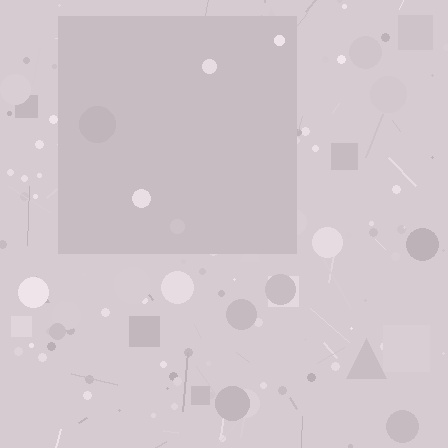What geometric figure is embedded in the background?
A square is embedded in the background.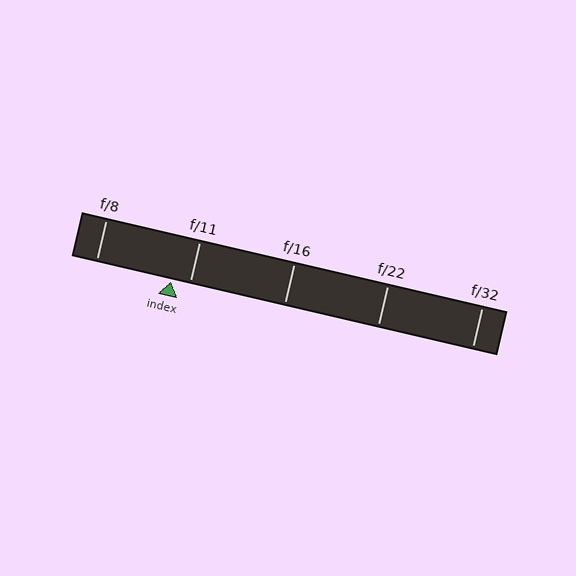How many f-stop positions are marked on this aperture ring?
There are 5 f-stop positions marked.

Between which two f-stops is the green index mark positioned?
The index mark is between f/8 and f/11.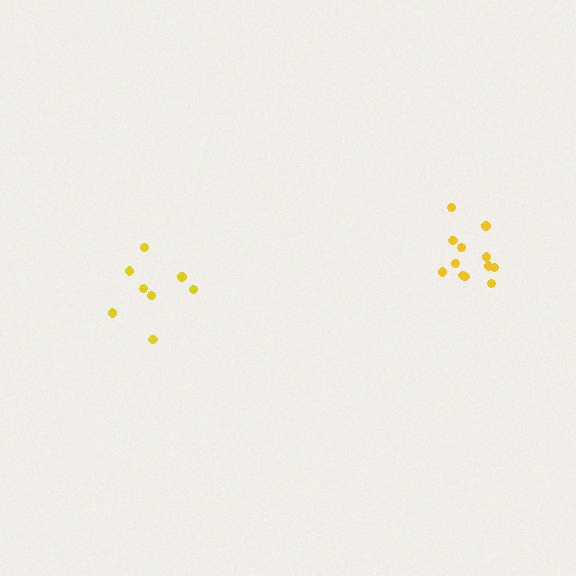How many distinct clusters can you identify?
There are 2 distinct clusters.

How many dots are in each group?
Group 1: 8 dots, Group 2: 12 dots (20 total).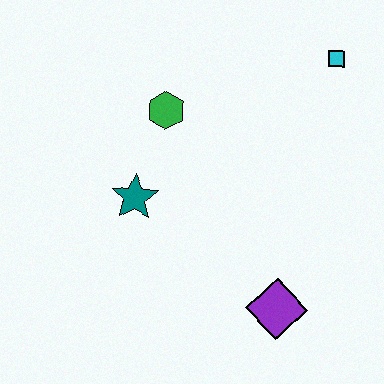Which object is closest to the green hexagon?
The teal star is closest to the green hexagon.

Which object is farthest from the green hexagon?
The purple diamond is farthest from the green hexagon.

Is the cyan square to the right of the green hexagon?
Yes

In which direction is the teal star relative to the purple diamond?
The teal star is to the left of the purple diamond.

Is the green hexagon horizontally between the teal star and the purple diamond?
Yes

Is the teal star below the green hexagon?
Yes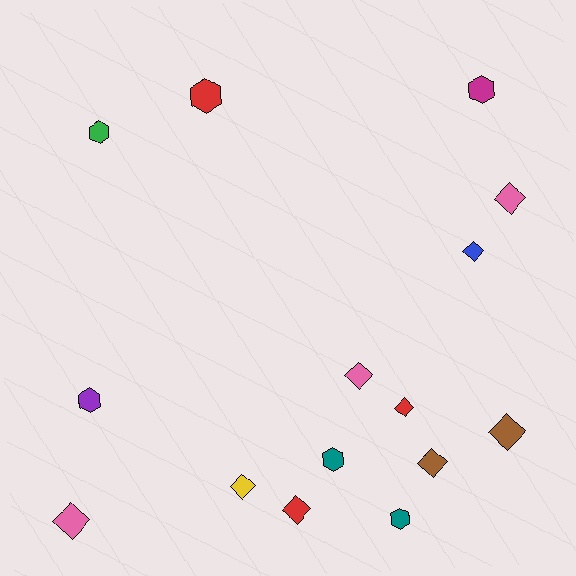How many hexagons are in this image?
There are 6 hexagons.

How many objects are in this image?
There are 15 objects.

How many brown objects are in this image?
There are 2 brown objects.